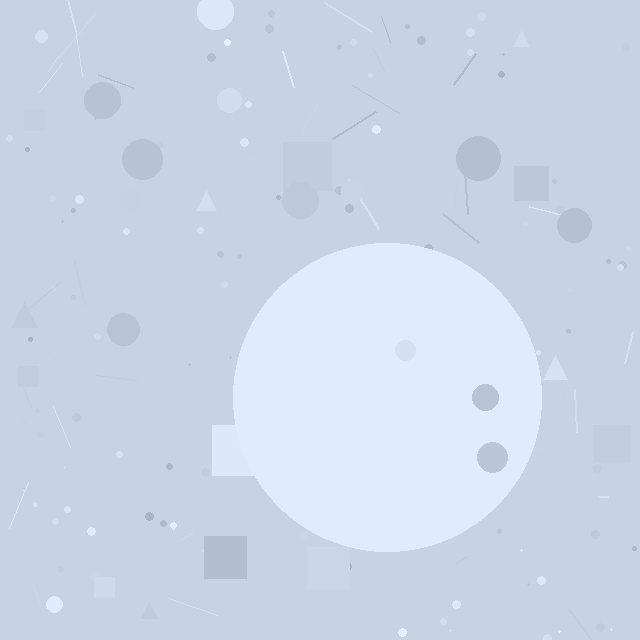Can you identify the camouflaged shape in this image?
The camouflaged shape is a circle.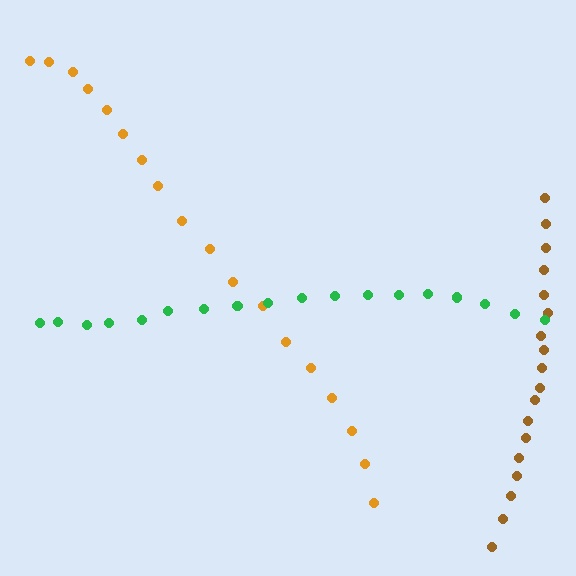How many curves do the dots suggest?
There are 3 distinct paths.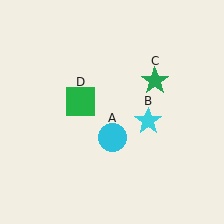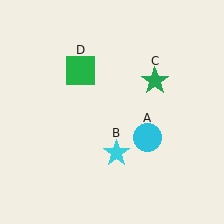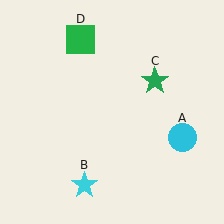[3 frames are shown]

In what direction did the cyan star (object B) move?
The cyan star (object B) moved down and to the left.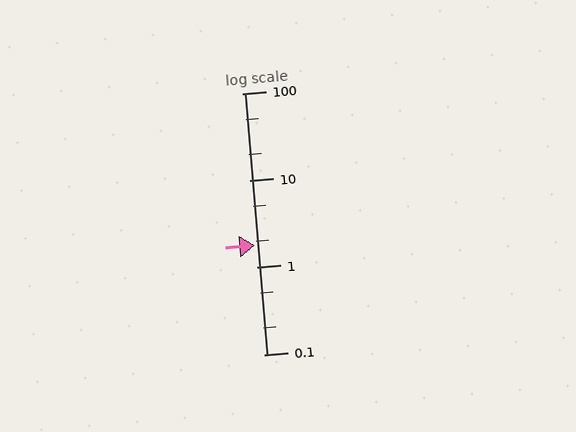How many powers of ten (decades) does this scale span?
The scale spans 3 decades, from 0.1 to 100.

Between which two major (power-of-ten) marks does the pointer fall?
The pointer is between 1 and 10.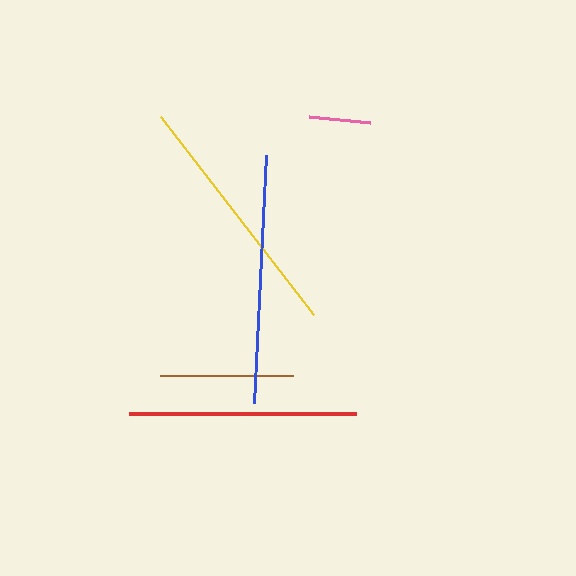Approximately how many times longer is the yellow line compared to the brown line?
The yellow line is approximately 1.9 times the length of the brown line.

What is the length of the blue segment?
The blue segment is approximately 248 pixels long.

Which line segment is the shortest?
The pink line is the shortest at approximately 61 pixels.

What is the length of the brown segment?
The brown segment is approximately 133 pixels long.